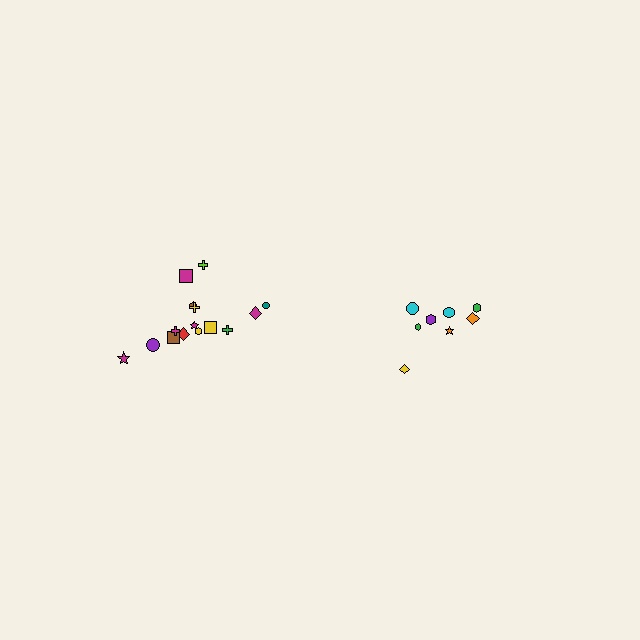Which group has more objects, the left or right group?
The left group.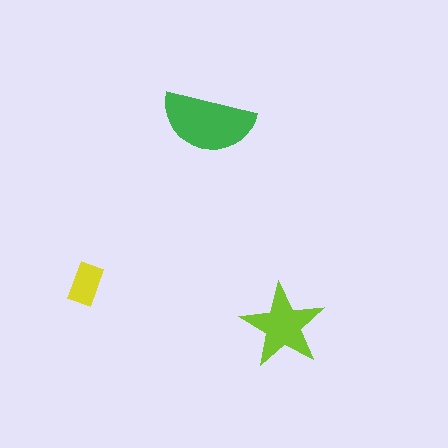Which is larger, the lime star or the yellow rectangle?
The lime star.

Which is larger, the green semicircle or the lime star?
The green semicircle.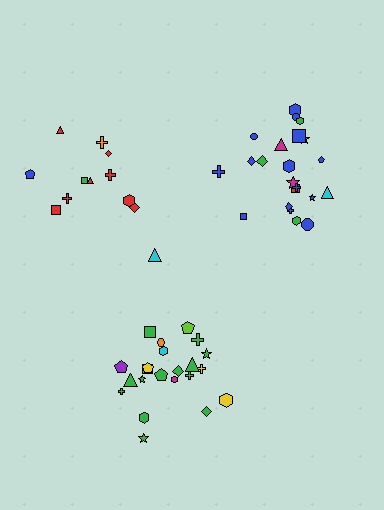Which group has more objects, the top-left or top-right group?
The top-right group.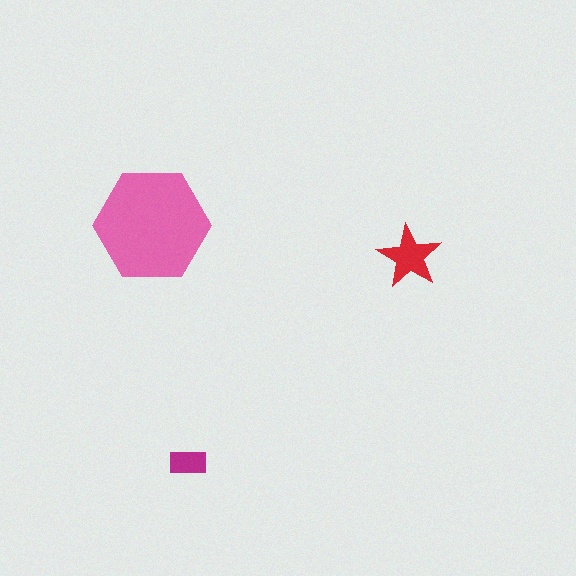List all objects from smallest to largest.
The magenta rectangle, the red star, the pink hexagon.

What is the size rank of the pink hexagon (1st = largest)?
1st.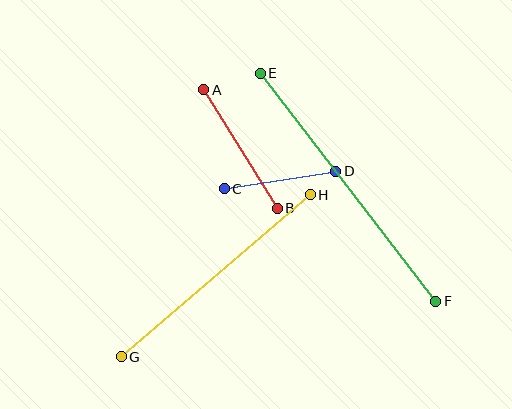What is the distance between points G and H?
The distance is approximately 249 pixels.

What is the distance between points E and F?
The distance is approximately 287 pixels.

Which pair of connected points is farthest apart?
Points E and F are farthest apart.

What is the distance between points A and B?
The distance is approximately 139 pixels.